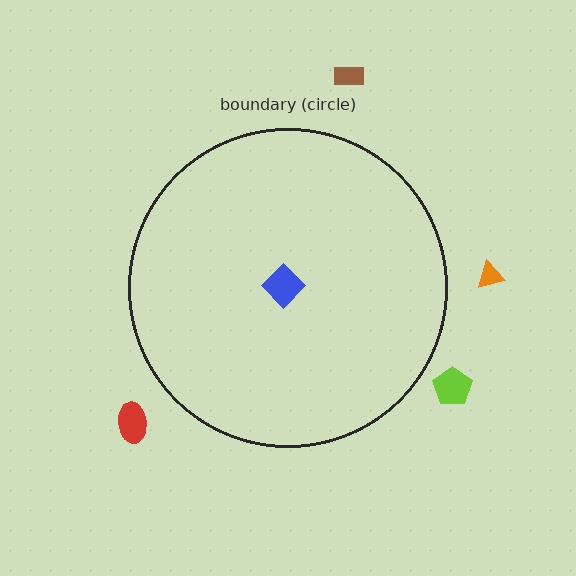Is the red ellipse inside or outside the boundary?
Outside.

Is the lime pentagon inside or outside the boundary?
Outside.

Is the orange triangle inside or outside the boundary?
Outside.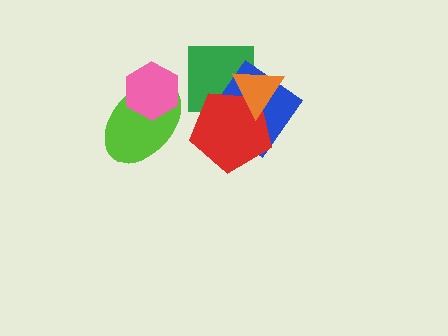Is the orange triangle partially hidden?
No, no other shape covers it.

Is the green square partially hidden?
Yes, it is partially covered by another shape.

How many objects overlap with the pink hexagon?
1 object overlaps with the pink hexagon.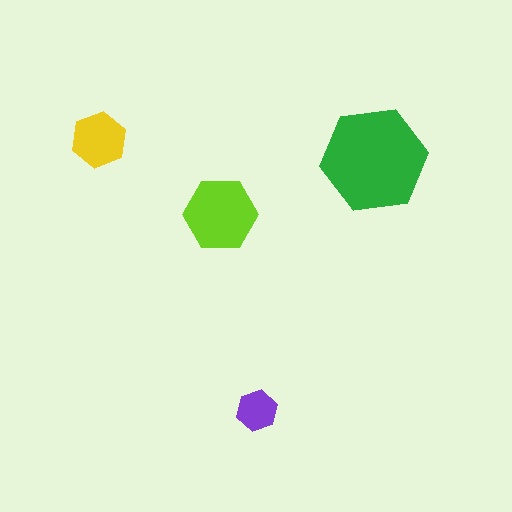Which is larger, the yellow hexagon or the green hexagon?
The green one.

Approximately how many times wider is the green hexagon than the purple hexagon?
About 2.5 times wider.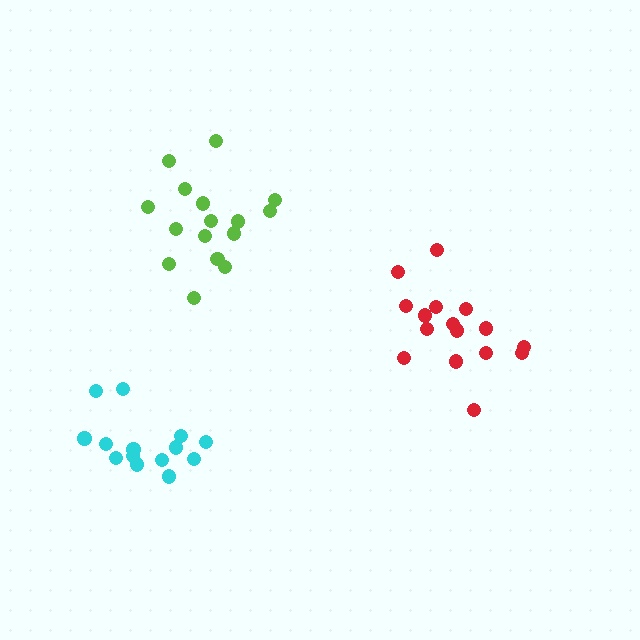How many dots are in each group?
Group 1: 16 dots, Group 2: 16 dots, Group 3: 14 dots (46 total).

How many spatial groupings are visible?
There are 3 spatial groupings.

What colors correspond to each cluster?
The clusters are colored: red, lime, cyan.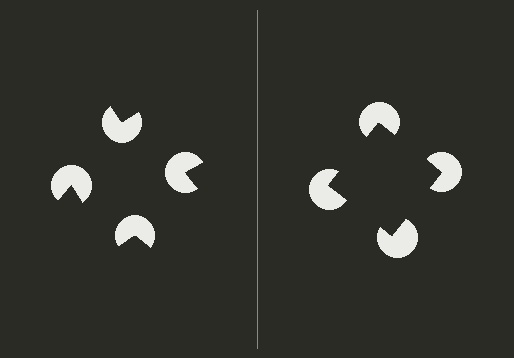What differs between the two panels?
The pac-man discs are positioned identically on both sides; only the wedge orientations differ. On the right they align to a square; on the left they are misaligned.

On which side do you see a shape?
An illusory square appears on the right side. On the left side the wedge cuts are rotated, so no coherent shape forms.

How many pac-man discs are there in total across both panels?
8 — 4 on each side.